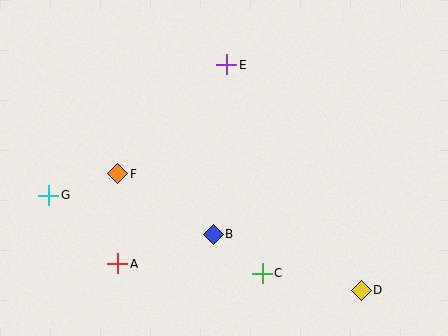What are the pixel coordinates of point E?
Point E is at (226, 65).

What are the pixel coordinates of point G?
Point G is at (49, 195).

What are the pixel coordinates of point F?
Point F is at (118, 174).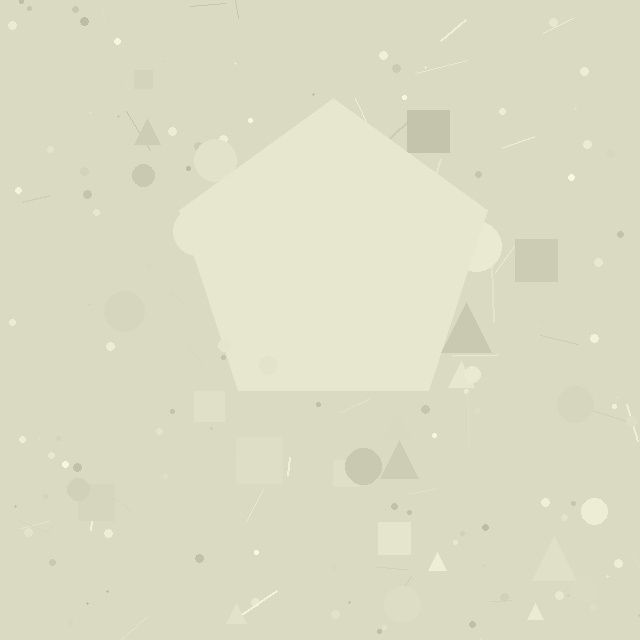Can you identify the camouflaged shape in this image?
The camouflaged shape is a pentagon.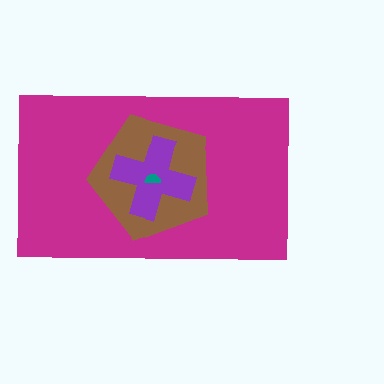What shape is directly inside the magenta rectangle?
The brown pentagon.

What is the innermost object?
The teal semicircle.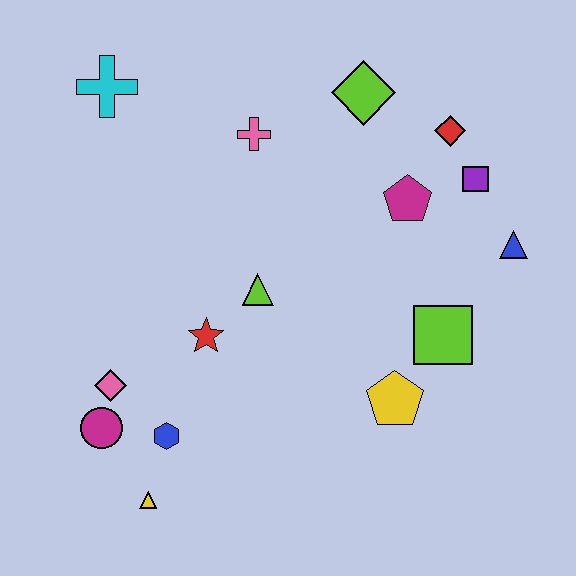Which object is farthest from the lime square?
The cyan cross is farthest from the lime square.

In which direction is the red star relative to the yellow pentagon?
The red star is to the left of the yellow pentagon.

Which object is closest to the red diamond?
The purple square is closest to the red diamond.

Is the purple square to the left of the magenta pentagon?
No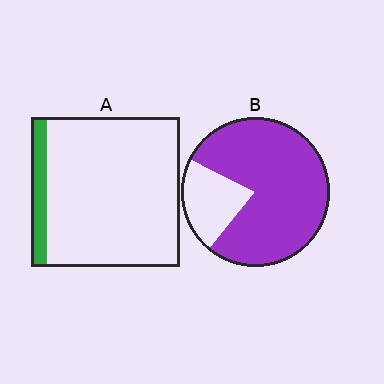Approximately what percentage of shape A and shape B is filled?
A is approximately 10% and B is approximately 80%.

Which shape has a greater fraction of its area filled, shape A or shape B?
Shape B.